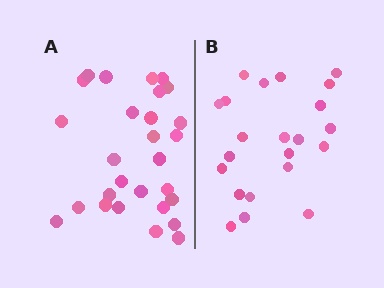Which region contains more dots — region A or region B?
Region A (the left region) has more dots.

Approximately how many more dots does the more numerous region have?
Region A has about 6 more dots than region B.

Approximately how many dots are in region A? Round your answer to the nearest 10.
About 30 dots. (The exact count is 28, which rounds to 30.)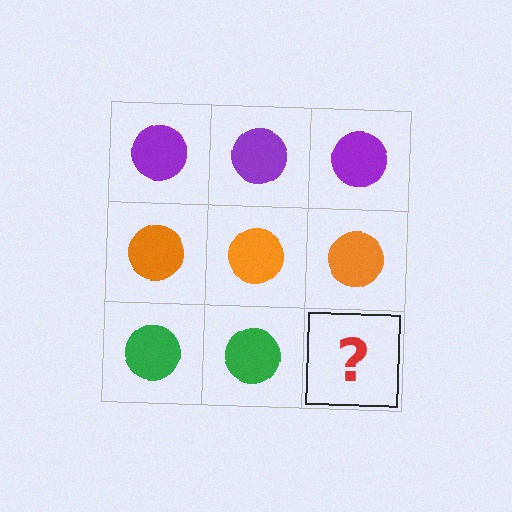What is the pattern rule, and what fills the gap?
The rule is that each row has a consistent color. The gap should be filled with a green circle.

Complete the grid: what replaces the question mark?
The question mark should be replaced with a green circle.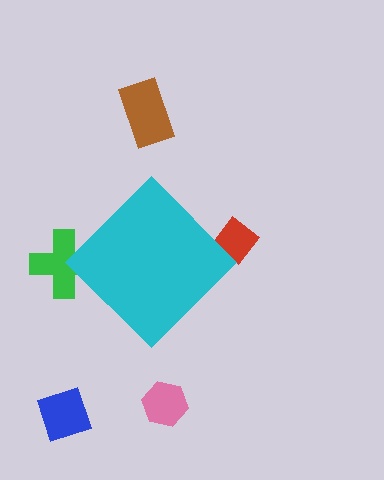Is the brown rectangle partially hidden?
No, the brown rectangle is fully visible.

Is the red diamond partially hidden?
Yes, the red diamond is partially hidden behind the cyan diamond.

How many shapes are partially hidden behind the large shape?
2 shapes are partially hidden.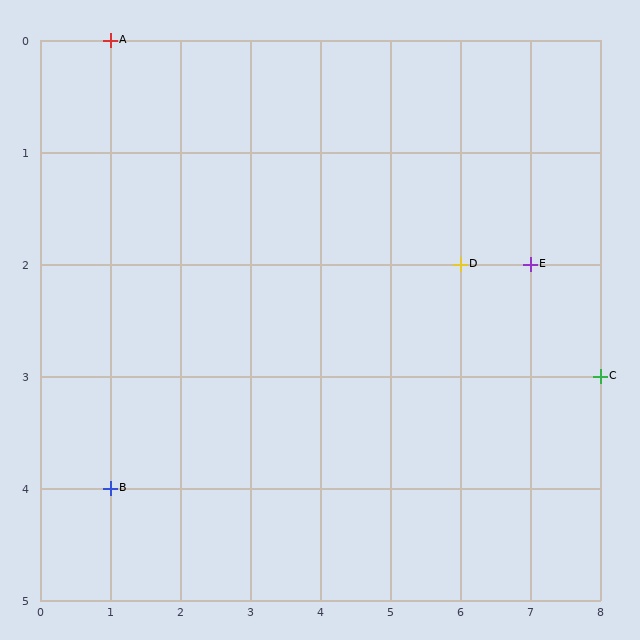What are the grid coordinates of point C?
Point C is at grid coordinates (8, 3).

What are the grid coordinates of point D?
Point D is at grid coordinates (6, 2).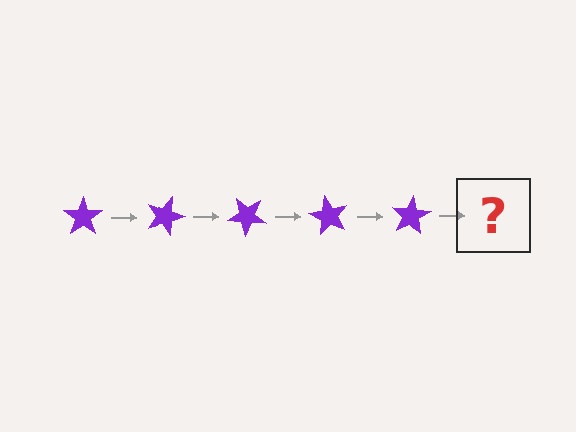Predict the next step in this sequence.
The next step is a purple star rotated 100 degrees.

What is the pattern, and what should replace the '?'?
The pattern is that the star rotates 20 degrees each step. The '?' should be a purple star rotated 100 degrees.